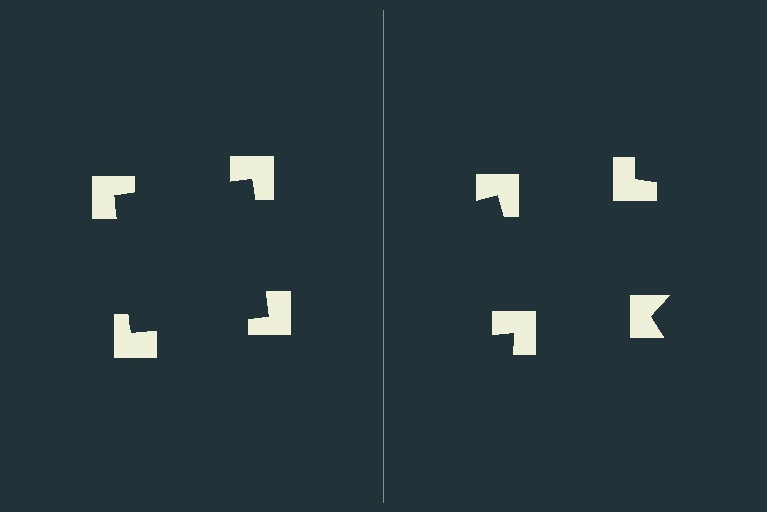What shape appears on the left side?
An illusory square.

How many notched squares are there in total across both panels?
8 — 4 on each side.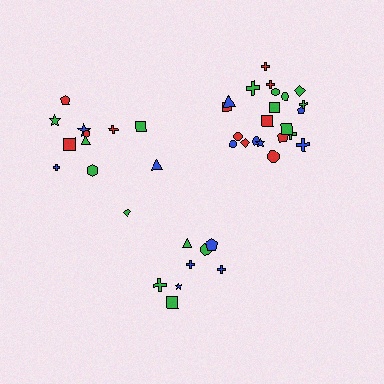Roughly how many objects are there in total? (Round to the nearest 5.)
Roughly 40 objects in total.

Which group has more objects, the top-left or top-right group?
The top-right group.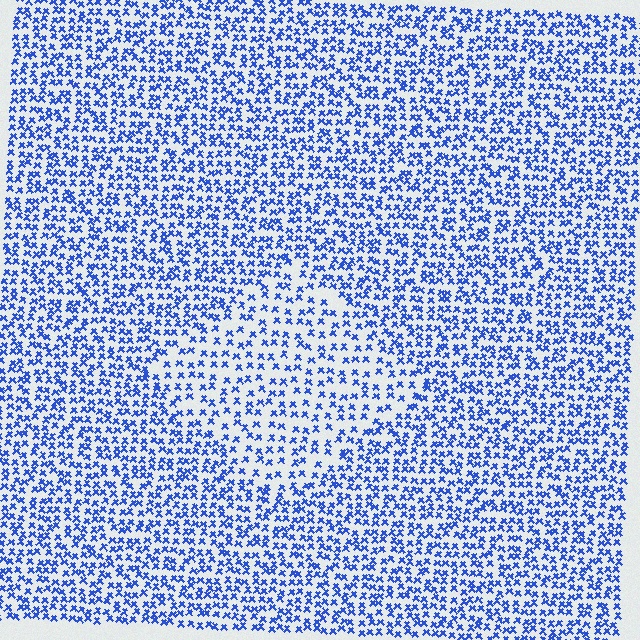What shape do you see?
I see a diamond.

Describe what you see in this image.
The image contains small blue elements arranged at two different densities. A diamond-shaped region is visible where the elements are less densely packed than the surrounding area.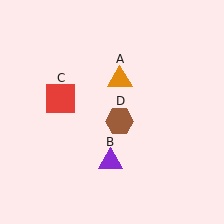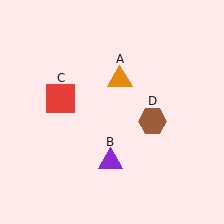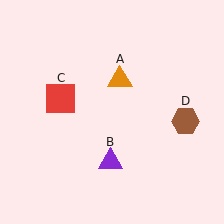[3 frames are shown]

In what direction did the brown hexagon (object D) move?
The brown hexagon (object D) moved right.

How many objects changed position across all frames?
1 object changed position: brown hexagon (object D).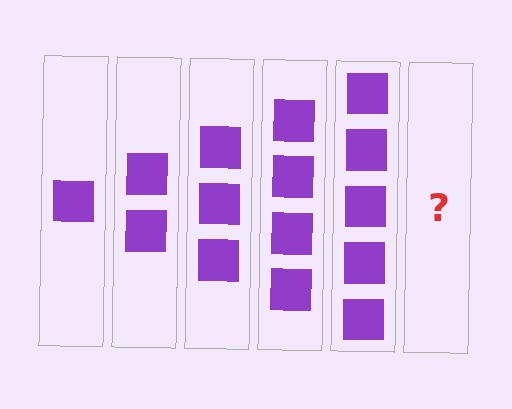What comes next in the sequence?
The next element should be 6 squares.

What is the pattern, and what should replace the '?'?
The pattern is that each step adds one more square. The '?' should be 6 squares.